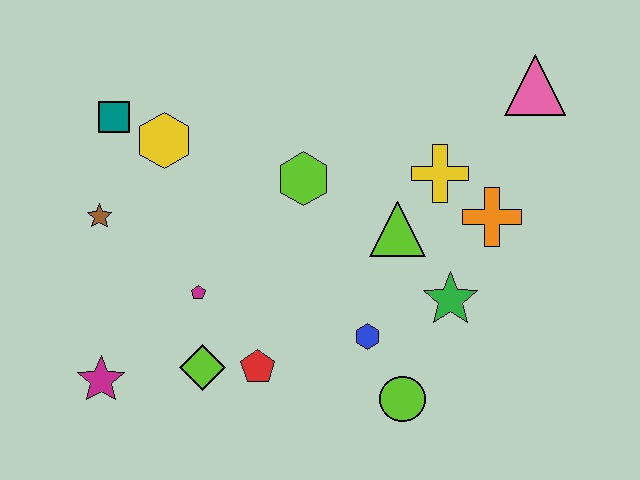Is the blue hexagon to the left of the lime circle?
Yes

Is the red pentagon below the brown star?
Yes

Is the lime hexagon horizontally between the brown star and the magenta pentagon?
No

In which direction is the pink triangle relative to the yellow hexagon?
The pink triangle is to the right of the yellow hexagon.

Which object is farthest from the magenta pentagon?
The pink triangle is farthest from the magenta pentagon.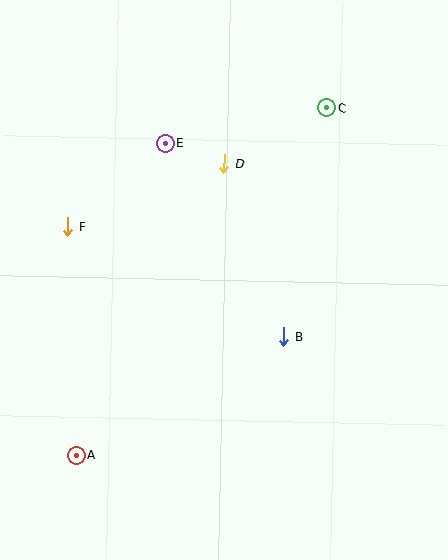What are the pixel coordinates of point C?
Point C is at (327, 108).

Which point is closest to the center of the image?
Point B at (284, 337) is closest to the center.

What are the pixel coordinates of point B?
Point B is at (284, 337).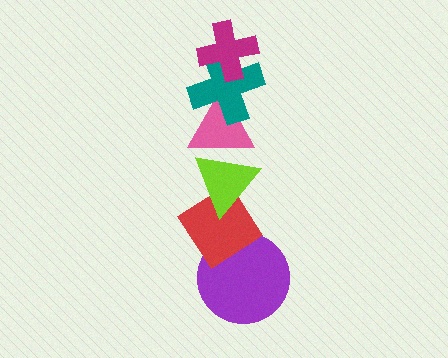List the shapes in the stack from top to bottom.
From top to bottom: the magenta cross, the teal cross, the pink triangle, the lime triangle, the red diamond, the purple circle.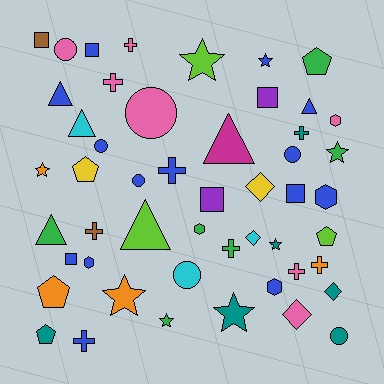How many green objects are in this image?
There are 6 green objects.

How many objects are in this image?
There are 50 objects.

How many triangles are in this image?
There are 6 triangles.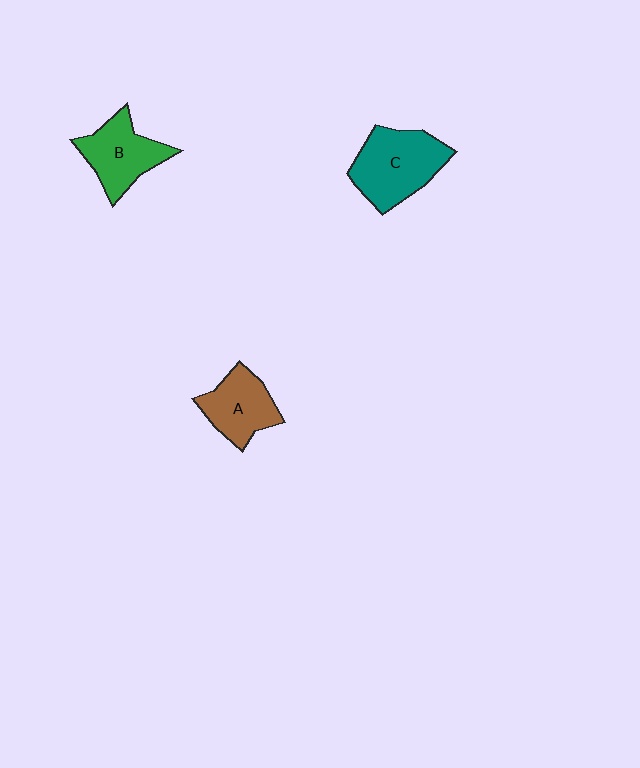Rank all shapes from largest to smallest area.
From largest to smallest: C (teal), B (green), A (brown).